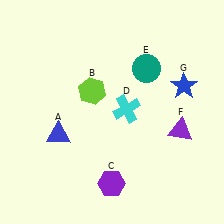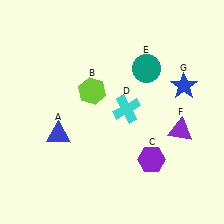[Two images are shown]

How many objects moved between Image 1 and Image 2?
1 object moved between the two images.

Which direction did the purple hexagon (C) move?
The purple hexagon (C) moved right.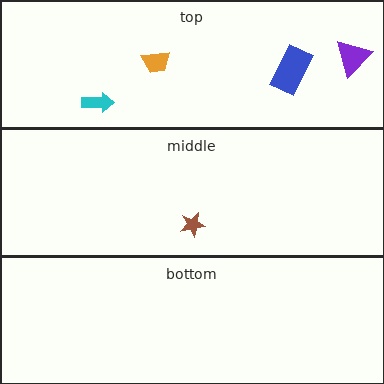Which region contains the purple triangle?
The top region.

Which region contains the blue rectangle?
The top region.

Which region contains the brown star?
The middle region.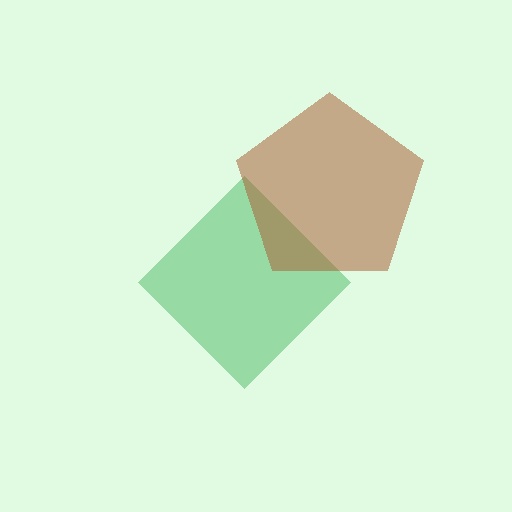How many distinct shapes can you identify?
There are 2 distinct shapes: a green diamond, a brown pentagon.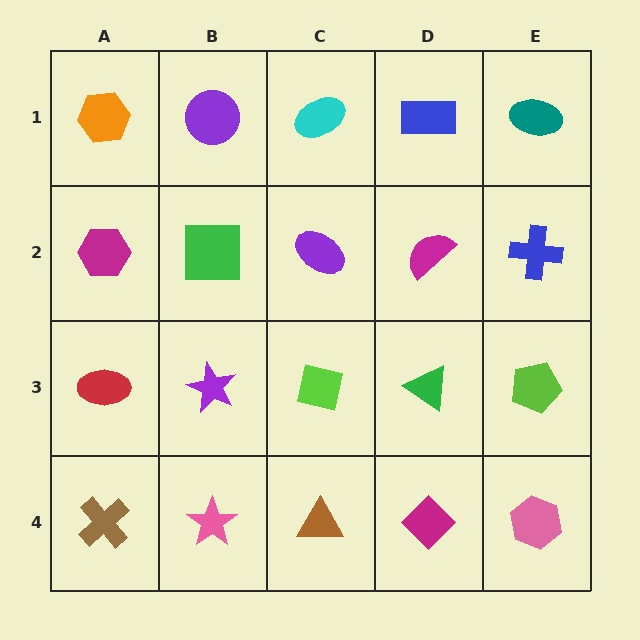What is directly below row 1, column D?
A magenta semicircle.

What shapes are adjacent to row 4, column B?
A purple star (row 3, column B), a brown cross (row 4, column A), a brown triangle (row 4, column C).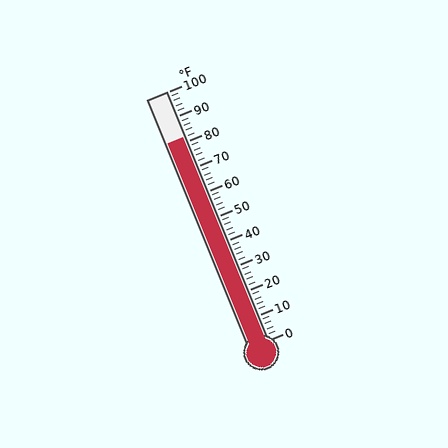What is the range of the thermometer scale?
The thermometer scale ranges from 0°F to 100°F.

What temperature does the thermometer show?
The thermometer shows approximately 82°F.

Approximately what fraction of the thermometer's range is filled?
The thermometer is filled to approximately 80% of its range.